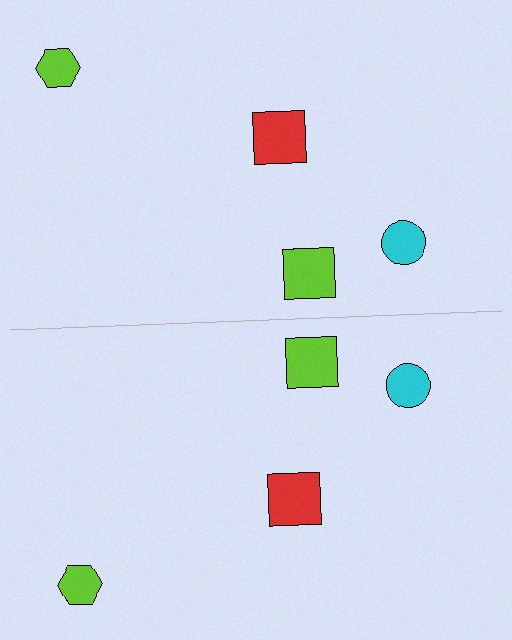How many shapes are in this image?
There are 8 shapes in this image.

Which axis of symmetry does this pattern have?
The pattern has a horizontal axis of symmetry running through the center of the image.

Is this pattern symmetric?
Yes, this pattern has bilateral (reflection) symmetry.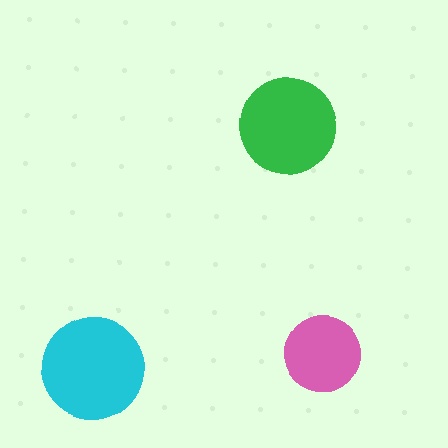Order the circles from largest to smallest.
the cyan one, the green one, the pink one.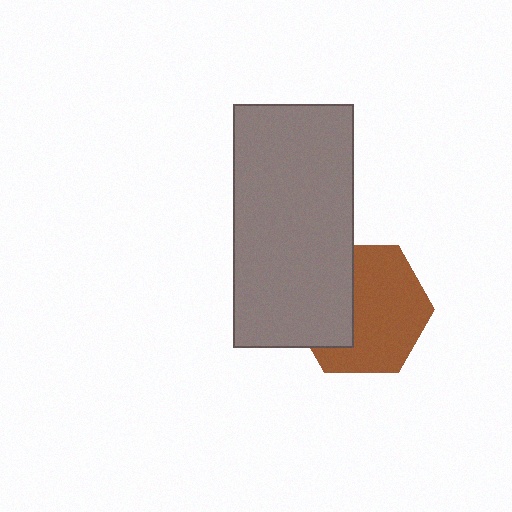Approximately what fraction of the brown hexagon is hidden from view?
Roughly 36% of the brown hexagon is hidden behind the gray rectangle.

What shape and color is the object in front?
The object in front is a gray rectangle.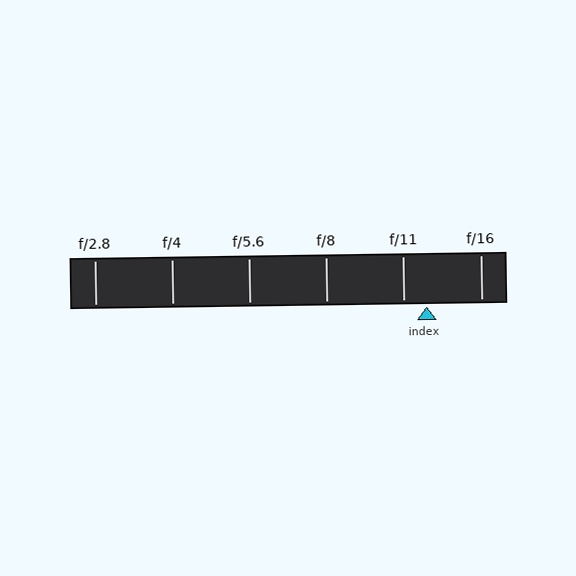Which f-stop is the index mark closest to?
The index mark is closest to f/11.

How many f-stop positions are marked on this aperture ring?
There are 6 f-stop positions marked.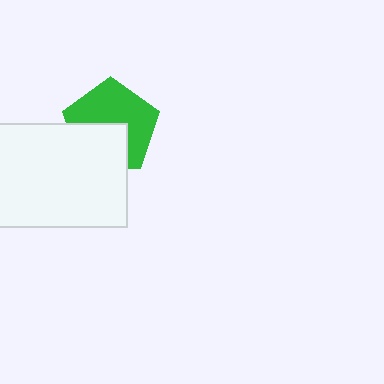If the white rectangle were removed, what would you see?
You would see the complete green pentagon.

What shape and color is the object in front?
The object in front is a white rectangle.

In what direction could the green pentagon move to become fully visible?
The green pentagon could move up. That would shift it out from behind the white rectangle entirely.